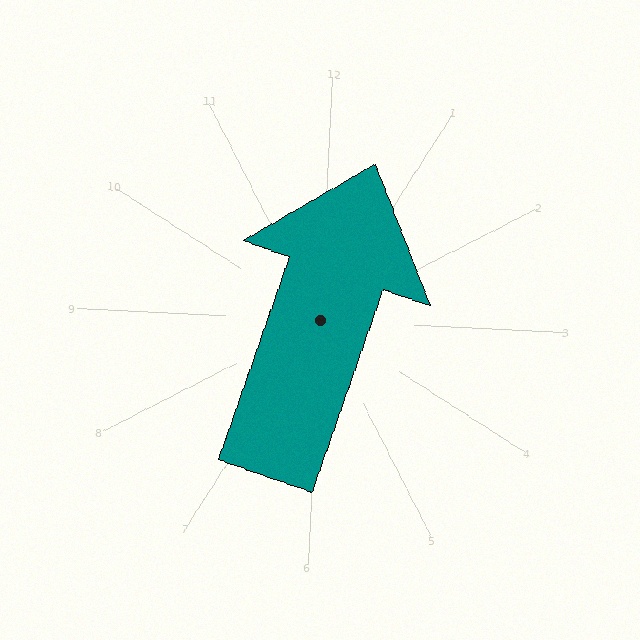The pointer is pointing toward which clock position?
Roughly 1 o'clock.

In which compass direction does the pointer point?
North.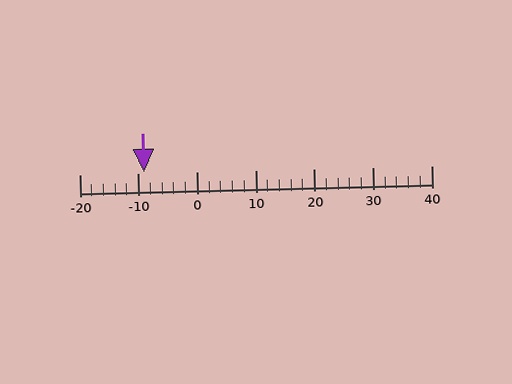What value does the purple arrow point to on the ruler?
The purple arrow points to approximately -9.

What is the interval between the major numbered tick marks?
The major tick marks are spaced 10 units apart.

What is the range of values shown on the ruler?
The ruler shows values from -20 to 40.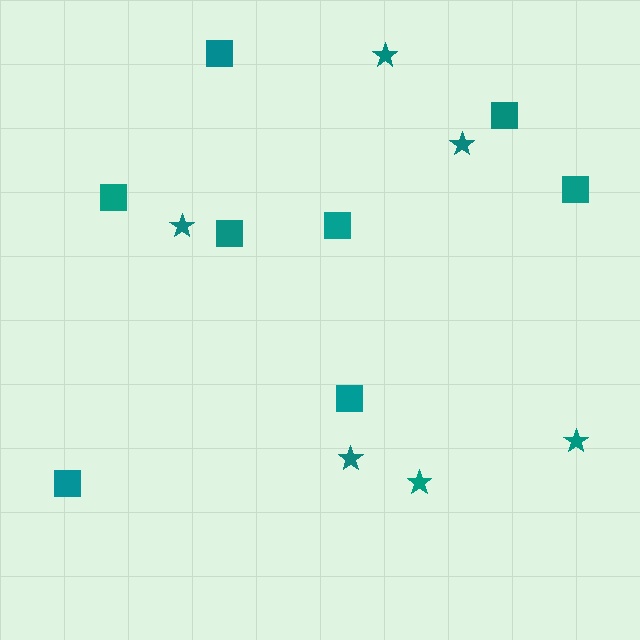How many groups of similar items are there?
There are 2 groups: one group of squares (8) and one group of stars (6).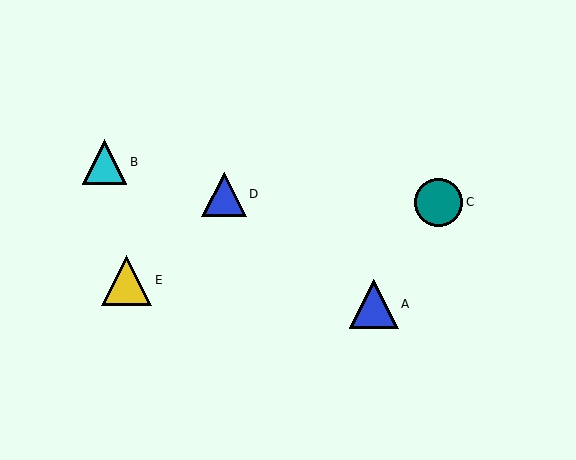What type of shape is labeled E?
Shape E is a yellow triangle.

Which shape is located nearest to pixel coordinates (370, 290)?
The blue triangle (labeled A) at (374, 304) is nearest to that location.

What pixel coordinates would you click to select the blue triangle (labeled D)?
Click at (224, 194) to select the blue triangle D.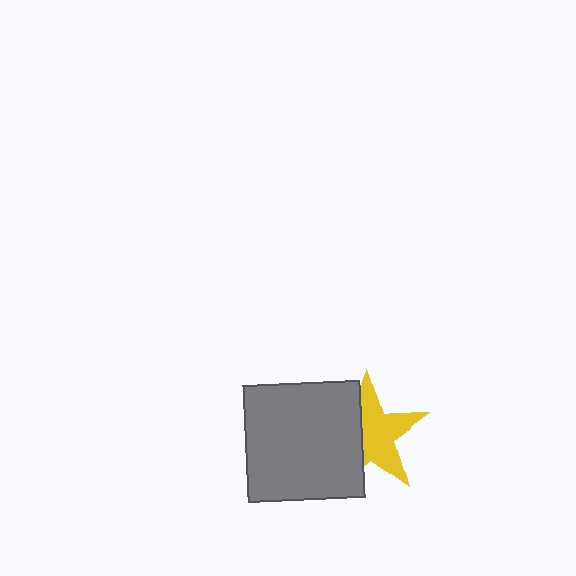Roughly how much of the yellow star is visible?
About half of it is visible (roughly 61%).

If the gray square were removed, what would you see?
You would see the complete yellow star.